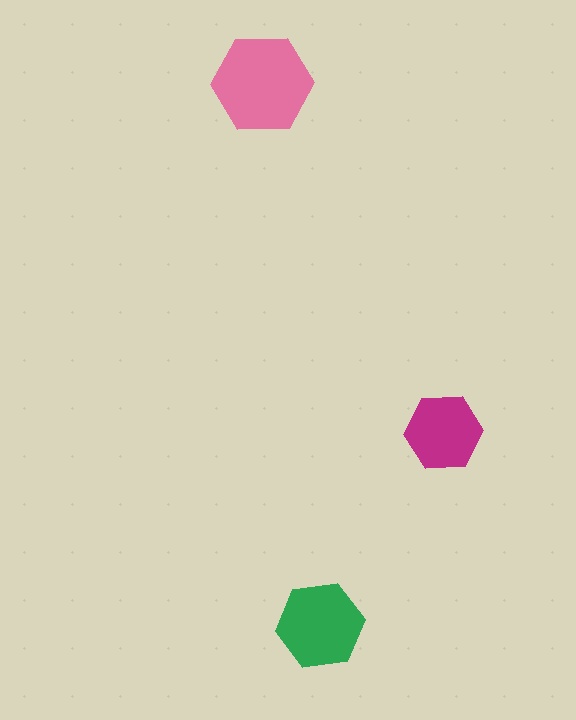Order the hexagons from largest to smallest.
the pink one, the green one, the magenta one.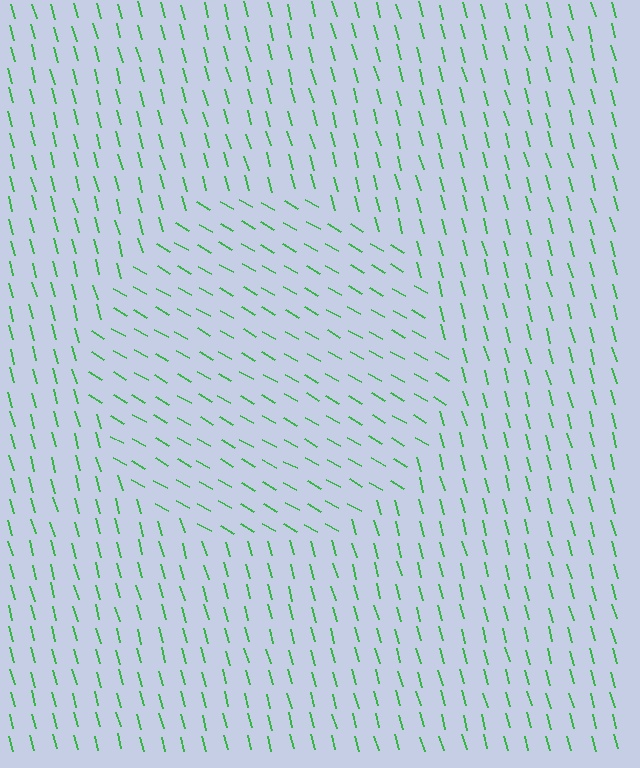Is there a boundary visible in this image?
Yes, there is a texture boundary formed by a change in line orientation.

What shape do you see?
I see a circle.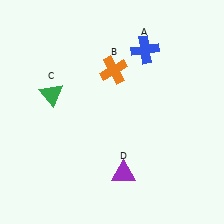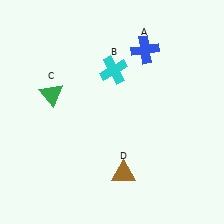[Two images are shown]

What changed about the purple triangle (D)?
In Image 1, D is purple. In Image 2, it changed to brown.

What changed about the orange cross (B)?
In Image 1, B is orange. In Image 2, it changed to cyan.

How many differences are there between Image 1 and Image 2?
There are 2 differences between the two images.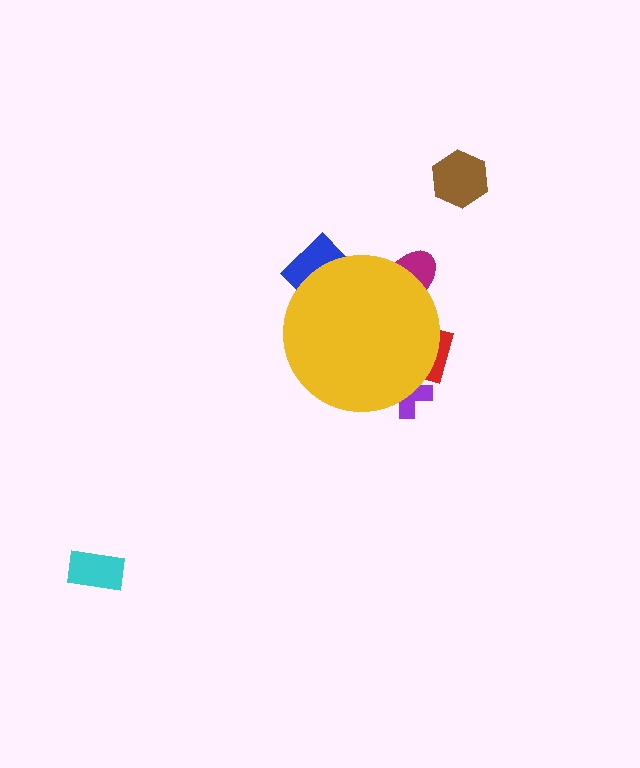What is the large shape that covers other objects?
A yellow circle.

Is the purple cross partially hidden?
Yes, the purple cross is partially hidden behind the yellow circle.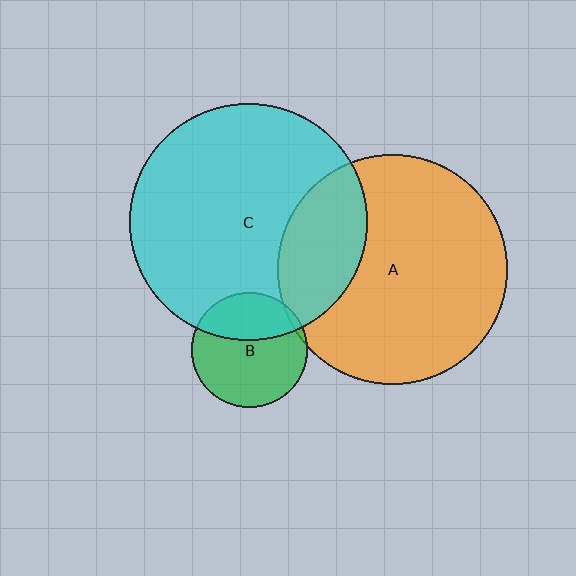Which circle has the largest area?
Circle C (cyan).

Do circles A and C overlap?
Yes.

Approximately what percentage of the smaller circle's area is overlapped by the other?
Approximately 25%.